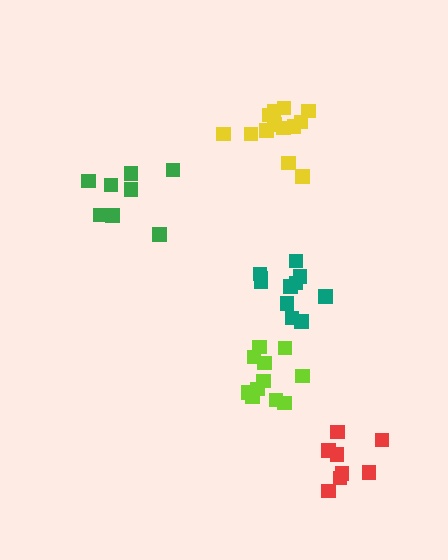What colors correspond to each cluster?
The clusters are colored: lime, yellow, green, red, teal.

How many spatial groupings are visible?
There are 5 spatial groupings.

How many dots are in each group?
Group 1: 11 dots, Group 2: 13 dots, Group 3: 8 dots, Group 4: 8 dots, Group 5: 11 dots (51 total).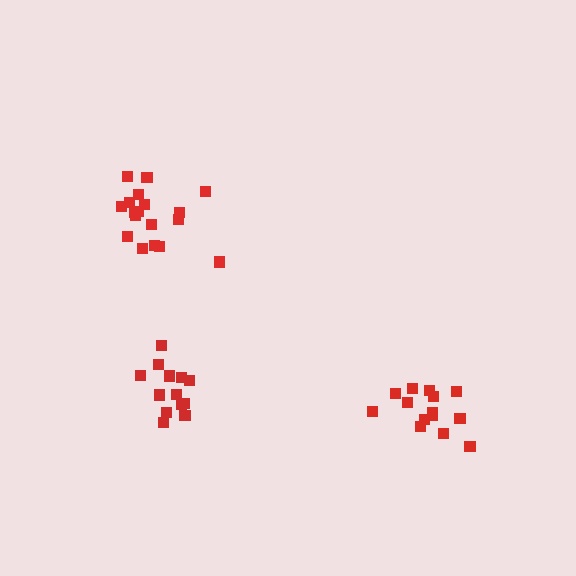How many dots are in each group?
Group 1: 13 dots, Group 2: 18 dots, Group 3: 14 dots (45 total).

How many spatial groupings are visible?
There are 3 spatial groupings.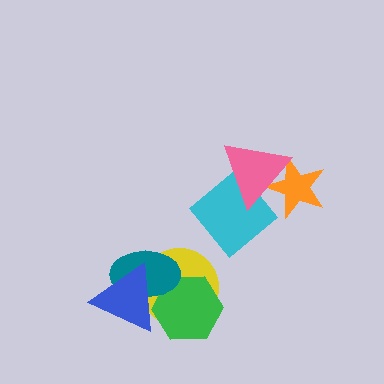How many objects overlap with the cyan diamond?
1 object overlaps with the cyan diamond.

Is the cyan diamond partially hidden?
Yes, it is partially covered by another shape.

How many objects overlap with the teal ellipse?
3 objects overlap with the teal ellipse.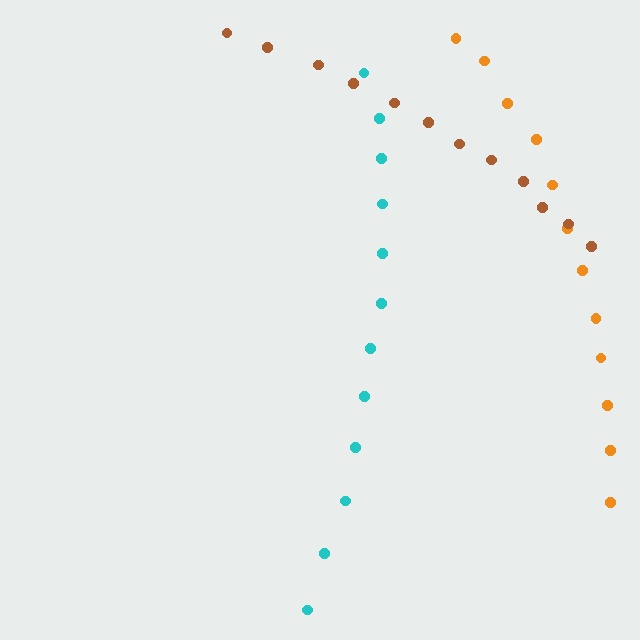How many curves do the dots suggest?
There are 3 distinct paths.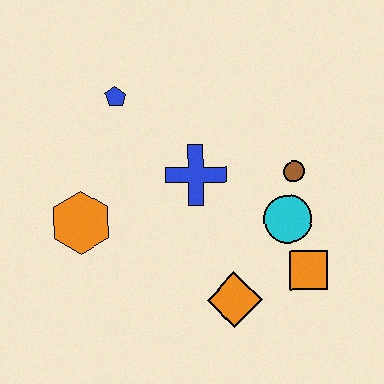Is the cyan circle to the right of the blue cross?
Yes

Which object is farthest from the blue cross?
The orange square is farthest from the blue cross.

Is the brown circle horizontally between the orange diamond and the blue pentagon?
No